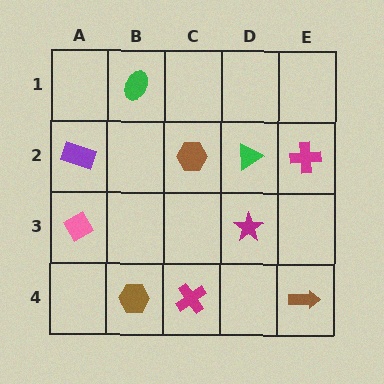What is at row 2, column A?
A purple rectangle.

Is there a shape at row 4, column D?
No, that cell is empty.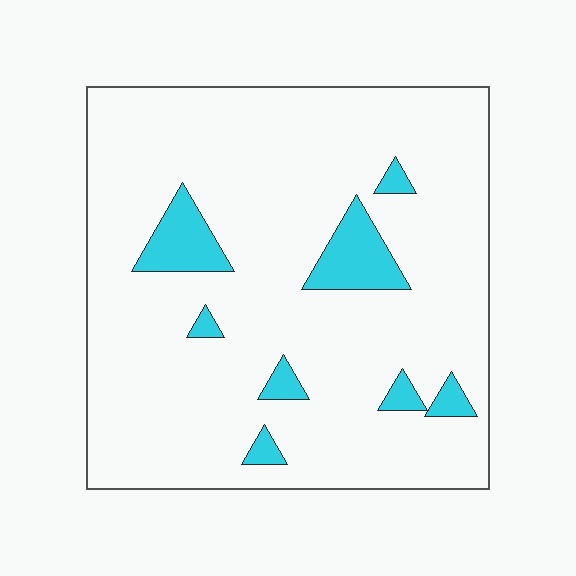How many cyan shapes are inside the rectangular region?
8.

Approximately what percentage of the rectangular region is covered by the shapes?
Approximately 10%.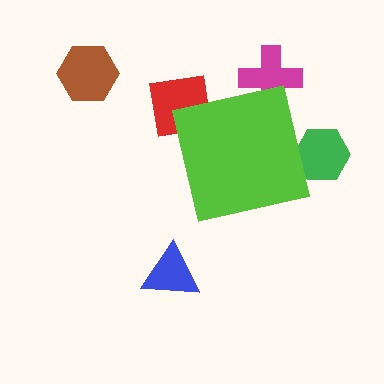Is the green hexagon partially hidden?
Yes, the green hexagon is partially hidden behind the lime square.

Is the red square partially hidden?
Yes, the red square is partially hidden behind the lime square.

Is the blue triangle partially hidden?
No, the blue triangle is fully visible.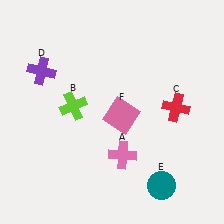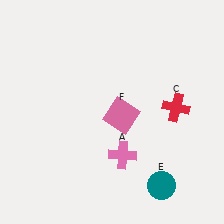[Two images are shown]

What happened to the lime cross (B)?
The lime cross (B) was removed in Image 2. It was in the top-left area of Image 1.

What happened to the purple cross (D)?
The purple cross (D) was removed in Image 2. It was in the top-left area of Image 1.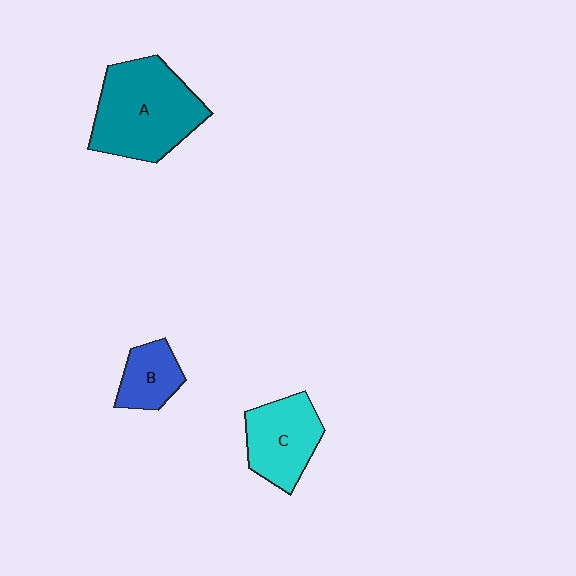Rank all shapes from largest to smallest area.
From largest to smallest: A (teal), C (cyan), B (blue).